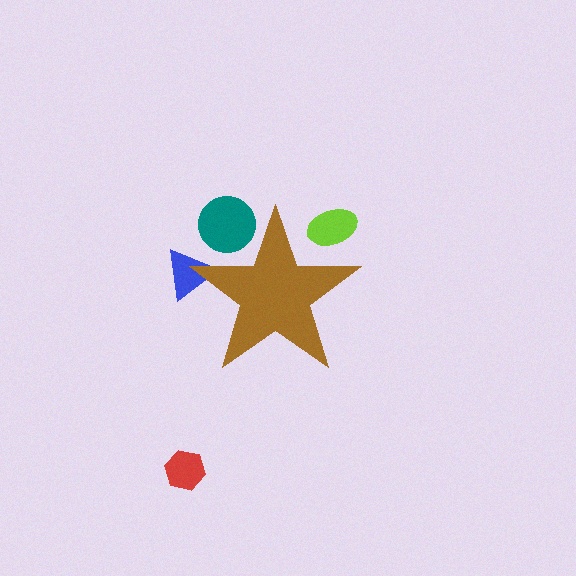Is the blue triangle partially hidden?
Yes, the blue triangle is partially hidden behind the brown star.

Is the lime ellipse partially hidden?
Yes, the lime ellipse is partially hidden behind the brown star.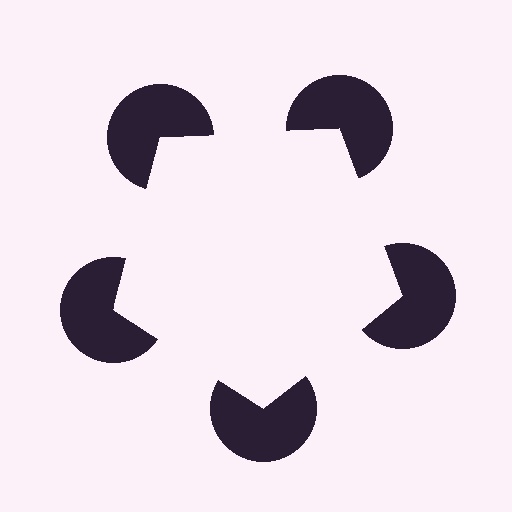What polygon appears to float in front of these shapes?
An illusory pentagon — its edges are inferred from the aligned wedge cuts in the pac-man discs, not physically drawn.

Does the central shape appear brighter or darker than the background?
It typically appears slightly brighter than the background, even though no actual brightness change is drawn.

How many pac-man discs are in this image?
There are 5 — one at each vertex of the illusory pentagon.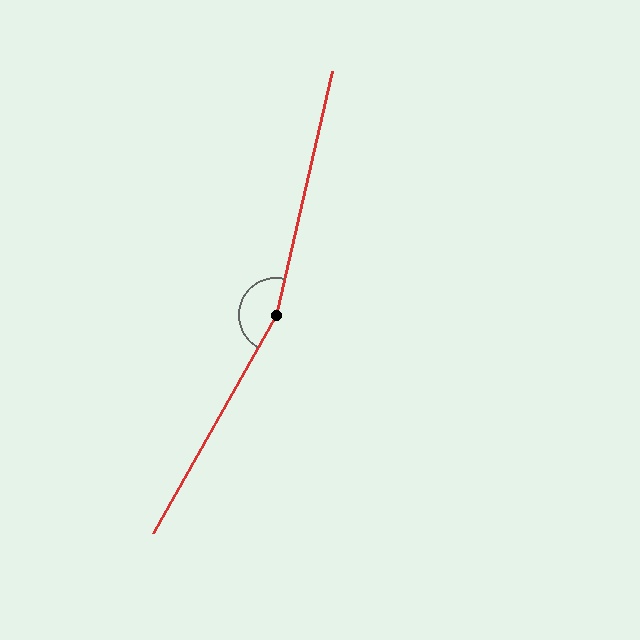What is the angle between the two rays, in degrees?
Approximately 164 degrees.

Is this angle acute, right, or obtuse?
It is obtuse.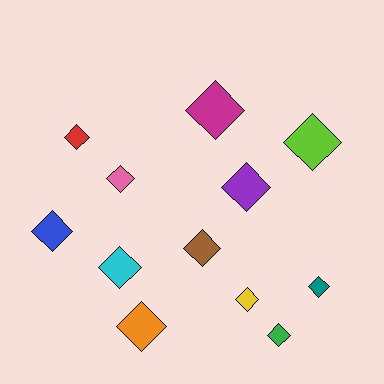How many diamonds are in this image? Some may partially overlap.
There are 12 diamonds.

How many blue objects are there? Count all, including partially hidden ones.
There is 1 blue object.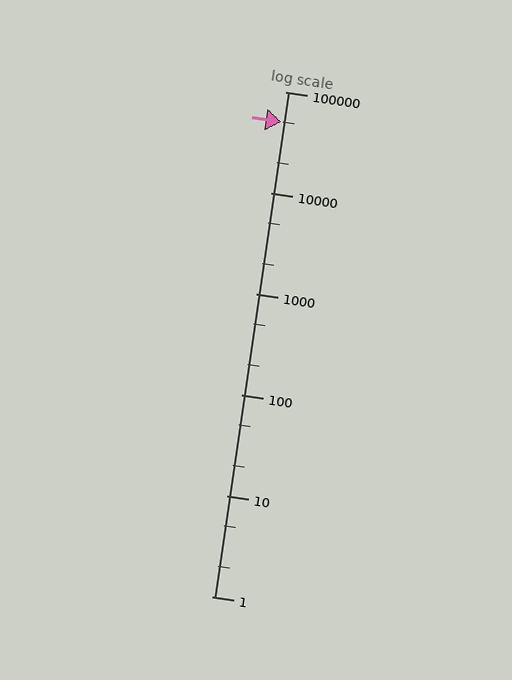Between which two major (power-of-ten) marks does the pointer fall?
The pointer is between 10000 and 100000.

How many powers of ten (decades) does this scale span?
The scale spans 5 decades, from 1 to 100000.